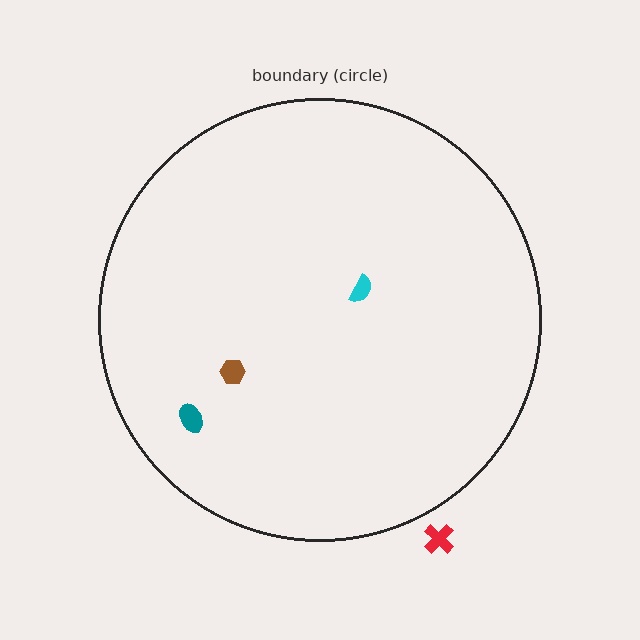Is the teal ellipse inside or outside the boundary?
Inside.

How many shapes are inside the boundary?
3 inside, 1 outside.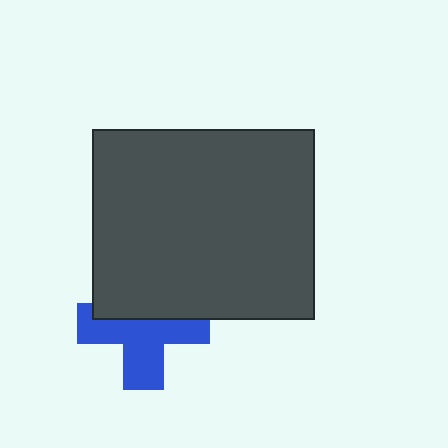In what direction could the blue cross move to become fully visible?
The blue cross could move down. That would shift it out from behind the dark gray rectangle entirely.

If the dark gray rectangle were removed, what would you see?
You would see the complete blue cross.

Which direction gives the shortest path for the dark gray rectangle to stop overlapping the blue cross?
Moving up gives the shortest separation.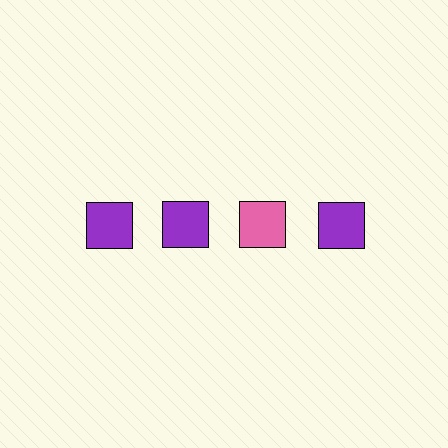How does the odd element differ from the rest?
It has a different color: pink instead of purple.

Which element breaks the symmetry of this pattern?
The pink square in the top row, center column breaks the symmetry. All other shapes are purple squares.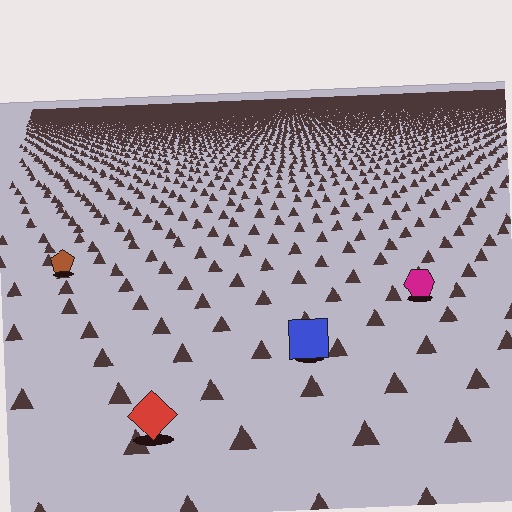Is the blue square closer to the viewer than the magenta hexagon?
Yes. The blue square is closer — you can tell from the texture gradient: the ground texture is coarser near it.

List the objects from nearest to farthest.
From nearest to farthest: the red diamond, the blue square, the magenta hexagon, the brown pentagon.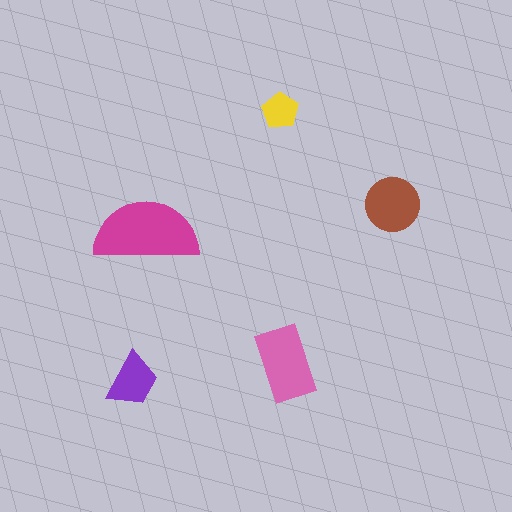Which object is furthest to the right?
The brown circle is rightmost.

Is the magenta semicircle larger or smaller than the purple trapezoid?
Larger.